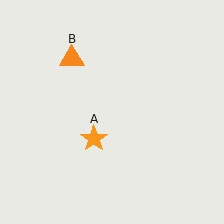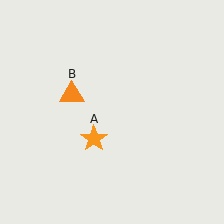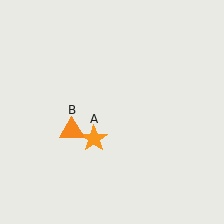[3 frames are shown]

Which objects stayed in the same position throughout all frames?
Orange star (object A) remained stationary.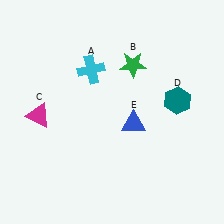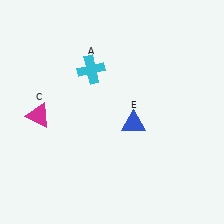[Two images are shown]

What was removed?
The green star (B), the teal hexagon (D) were removed in Image 2.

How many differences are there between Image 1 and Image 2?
There are 2 differences between the two images.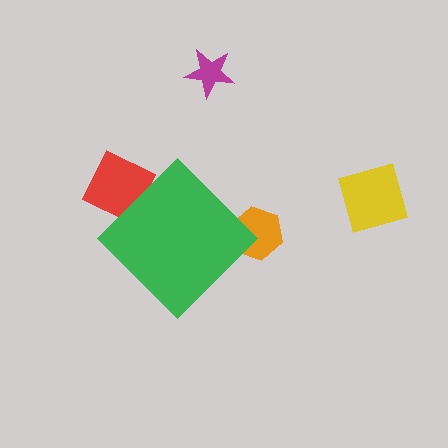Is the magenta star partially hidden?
No, the magenta star is fully visible.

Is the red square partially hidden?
Yes, the red square is partially hidden behind the green diamond.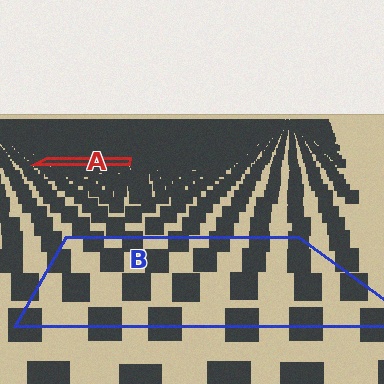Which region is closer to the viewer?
Region B is closer. The texture elements there are larger and more spread out.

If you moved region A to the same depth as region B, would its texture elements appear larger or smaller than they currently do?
They would appear larger. At a closer depth, the same texture elements are projected at a bigger on-screen size.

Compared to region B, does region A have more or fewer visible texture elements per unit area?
Region A has more texture elements per unit area — they are packed more densely because it is farther away.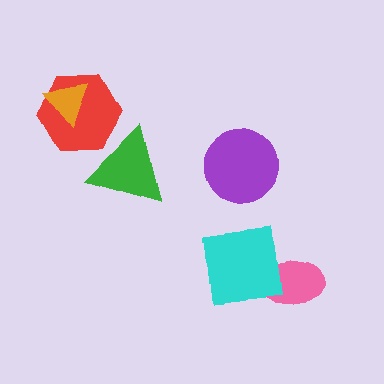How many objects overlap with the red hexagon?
2 objects overlap with the red hexagon.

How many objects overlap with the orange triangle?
1 object overlaps with the orange triangle.